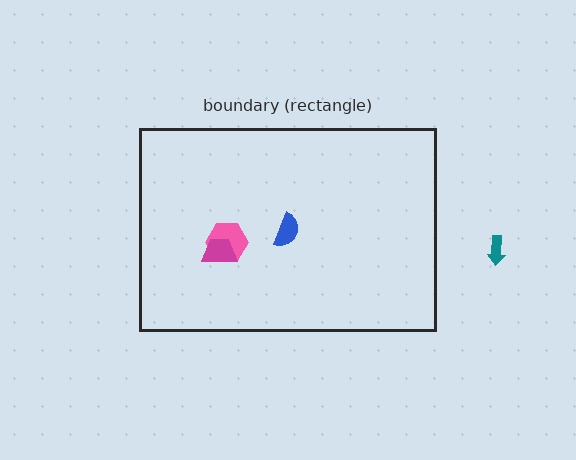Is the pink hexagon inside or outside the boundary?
Inside.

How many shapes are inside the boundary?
3 inside, 1 outside.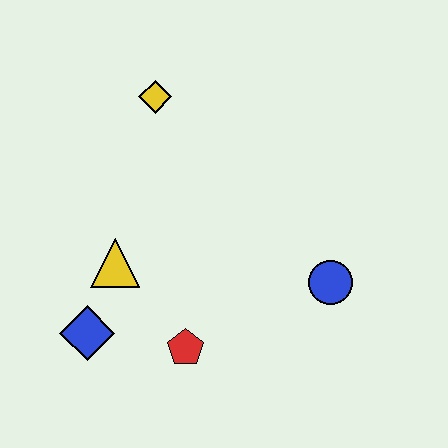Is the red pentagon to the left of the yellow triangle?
No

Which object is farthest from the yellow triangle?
The blue circle is farthest from the yellow triangle.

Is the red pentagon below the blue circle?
Yes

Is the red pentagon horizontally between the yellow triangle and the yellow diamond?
No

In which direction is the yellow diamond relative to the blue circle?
The yellow diamond is above the blue circle.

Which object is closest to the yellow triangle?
The blue diamond is closest to the yellow triangle.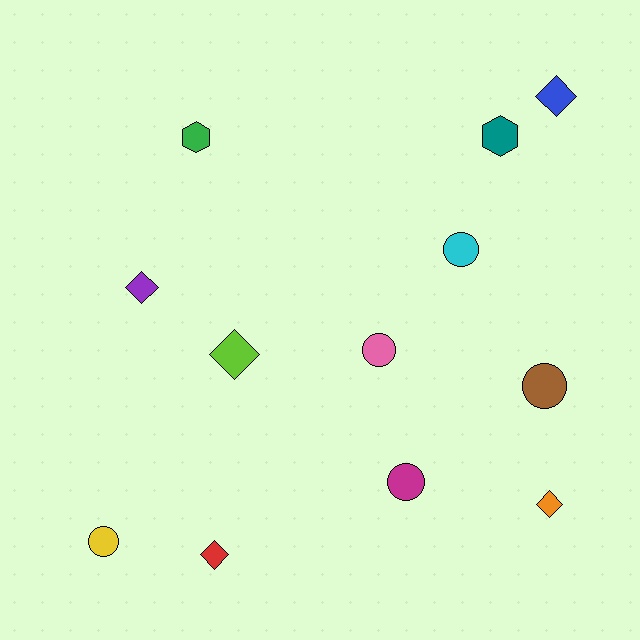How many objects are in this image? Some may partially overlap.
There are 12 objects.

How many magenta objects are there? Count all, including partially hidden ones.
There is 1 magenta object.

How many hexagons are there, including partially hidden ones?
There are 2 hexagons.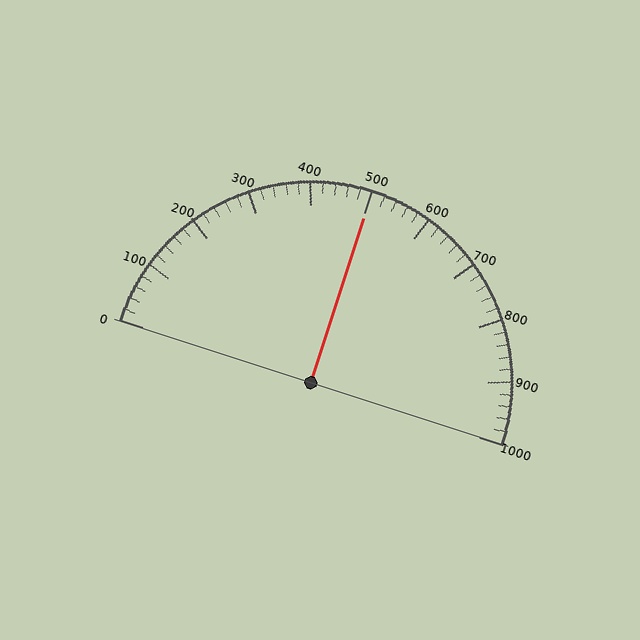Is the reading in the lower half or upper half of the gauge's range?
The reading is in the upper half of the range (0 to 1000).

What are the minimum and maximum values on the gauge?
The gauge ranges from 0 to 1000.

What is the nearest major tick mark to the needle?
The nearest major tick mark is 500.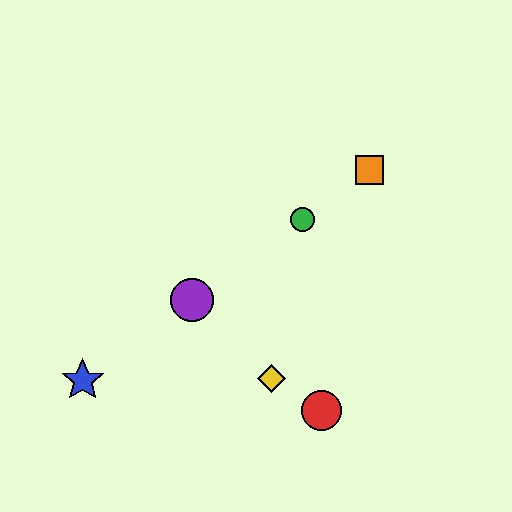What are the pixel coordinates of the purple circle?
The purple circle is at (192, 300).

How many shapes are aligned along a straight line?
4 shapes (the blue star, the green circle, the purple circle, the orange square) are aligned along a straight line.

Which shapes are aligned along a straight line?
The blue star, the green circle, the purple circle, the orange square are aligned along a straight line.